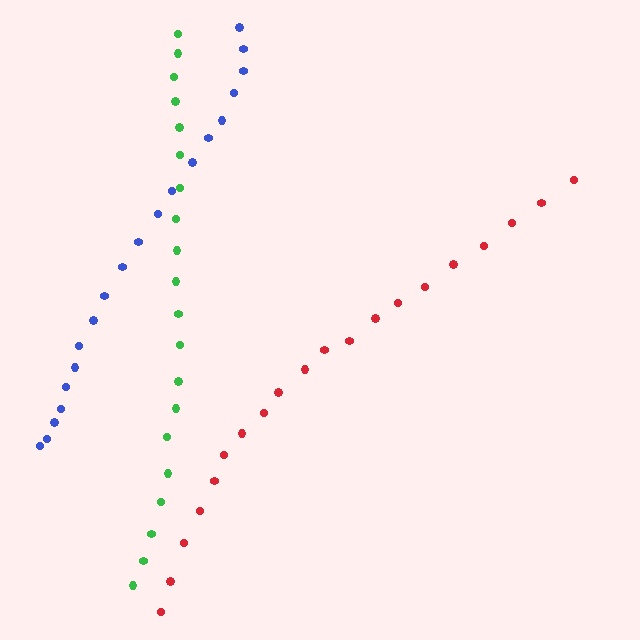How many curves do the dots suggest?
There are 3 distinct paths.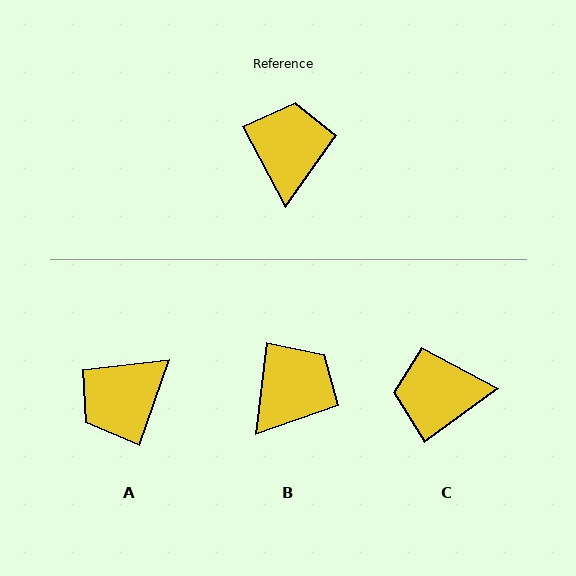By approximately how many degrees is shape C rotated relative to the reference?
Approximately 98 degrees counter-clockwise.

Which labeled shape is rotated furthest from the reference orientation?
A, about 132 degrees away.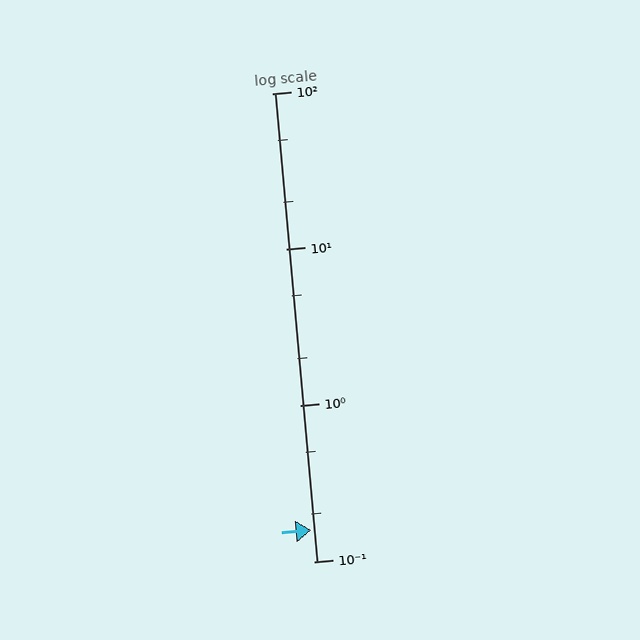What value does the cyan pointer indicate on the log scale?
The pointer indicates approximately 0.16.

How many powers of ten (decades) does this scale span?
The scale spans 3 decades, from 0.1 to 100.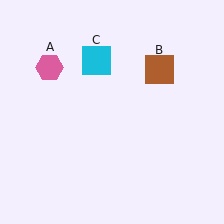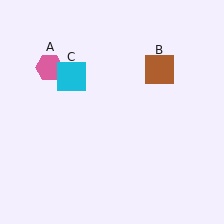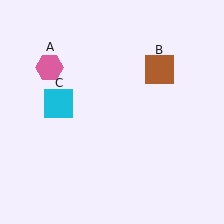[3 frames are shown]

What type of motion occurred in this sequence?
The cyan square (object C) rotated counterclockwise around the center of the scene.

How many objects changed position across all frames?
1 object changed position: cyan square (object C).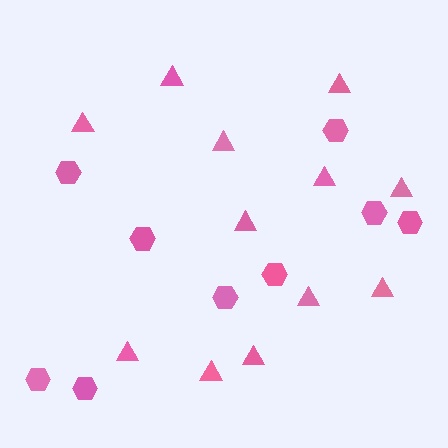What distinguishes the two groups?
There are 2 groups: one group of triangles (12) and one group of hexagons (9).